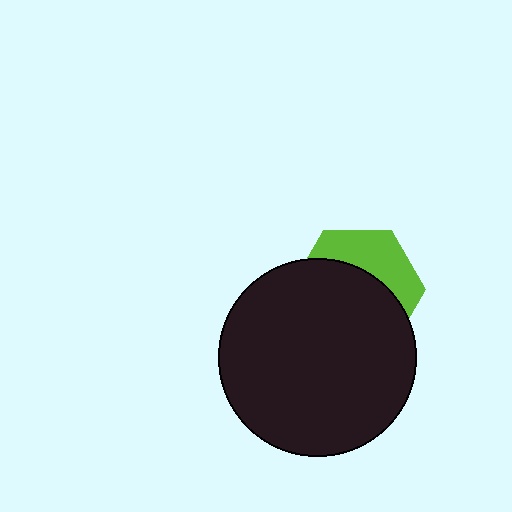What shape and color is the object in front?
The object in front is a black circle.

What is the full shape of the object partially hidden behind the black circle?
The partially hidden object is a lime hexagon.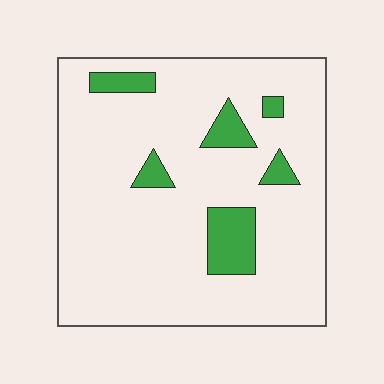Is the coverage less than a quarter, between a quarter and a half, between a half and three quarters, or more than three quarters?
Less than a quarter.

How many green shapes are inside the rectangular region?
6.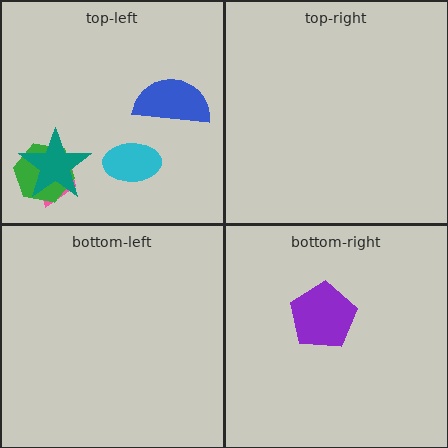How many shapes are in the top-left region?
5.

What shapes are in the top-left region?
The pink trapezoid, the green hexagon, the teal star, the blue semicircle, the cyan ellipse.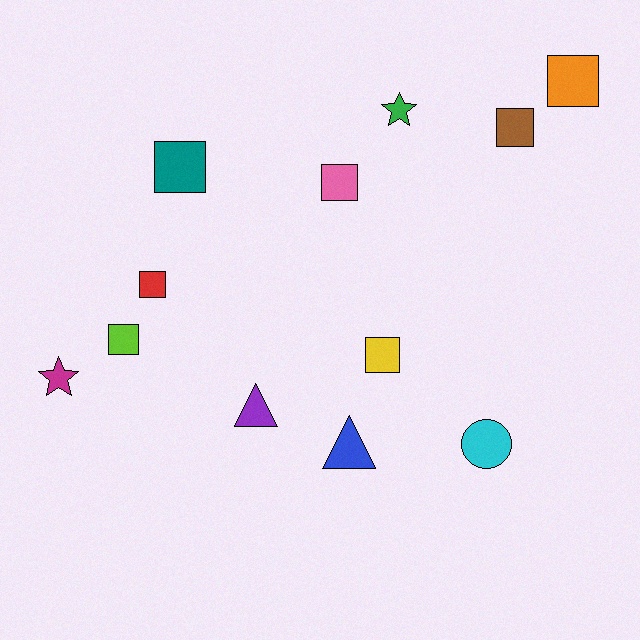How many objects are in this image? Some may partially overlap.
There are 12 objects.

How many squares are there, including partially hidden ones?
There are 7 squares.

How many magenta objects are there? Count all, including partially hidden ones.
There is 1 magenta object.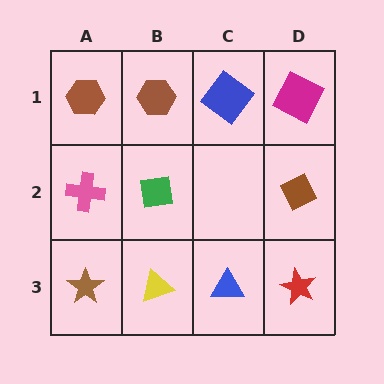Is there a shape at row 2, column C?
No, that cell is empty.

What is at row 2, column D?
A brown diamond.